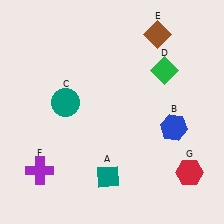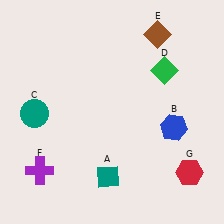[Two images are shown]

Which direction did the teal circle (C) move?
The teal circle (C) moved left.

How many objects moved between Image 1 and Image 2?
1 object moved between the two images.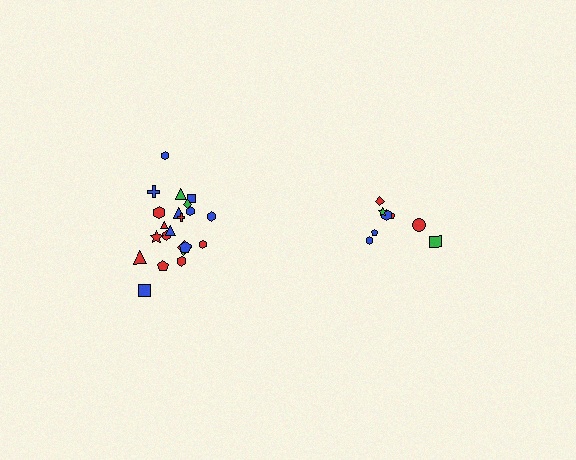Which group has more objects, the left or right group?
The left group.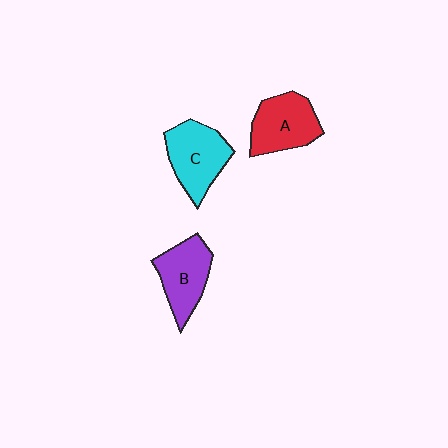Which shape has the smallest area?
Shape B (purple).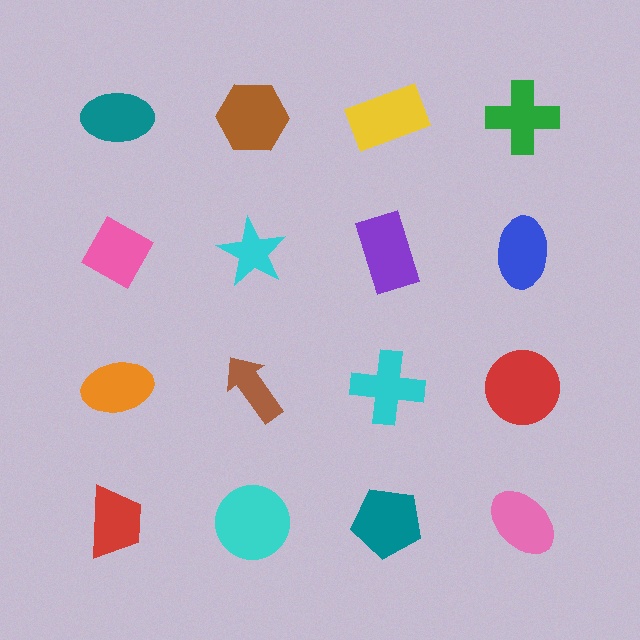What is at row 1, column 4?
A green cross.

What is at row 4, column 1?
A red trapezoid.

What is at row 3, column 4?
A red circle.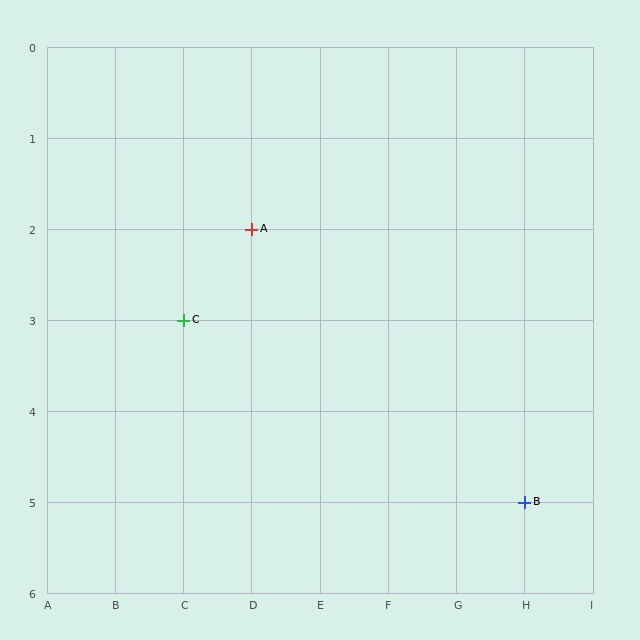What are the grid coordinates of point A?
Point A is at grid coordinates (D, 2).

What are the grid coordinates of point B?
Point B is at grid coordinates (H, 5).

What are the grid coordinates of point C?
Point C is at grid coordinates (C, 3).